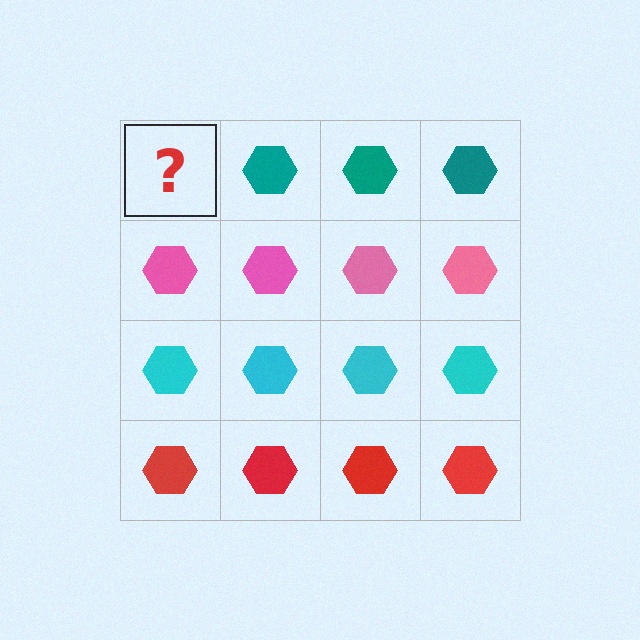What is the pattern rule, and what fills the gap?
The rule is that each row has a consistent color. The gap should be filled with a teal hexagon.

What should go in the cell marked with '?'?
The missing cell should contain a teal hexagon.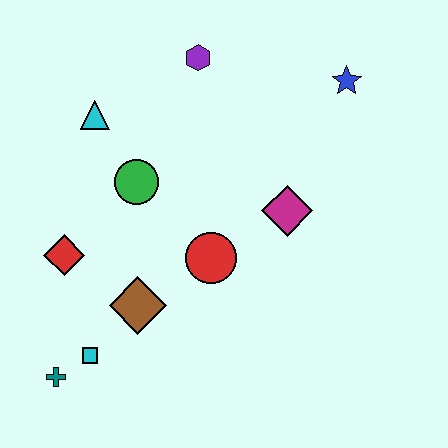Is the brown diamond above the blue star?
No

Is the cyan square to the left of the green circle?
Yes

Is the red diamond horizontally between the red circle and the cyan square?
No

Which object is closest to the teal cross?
The cyan square is closest to the teal cross.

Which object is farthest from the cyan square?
The blue star is farthest from the cyan square.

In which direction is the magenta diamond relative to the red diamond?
The magenta diamond is to the right of the red diamond.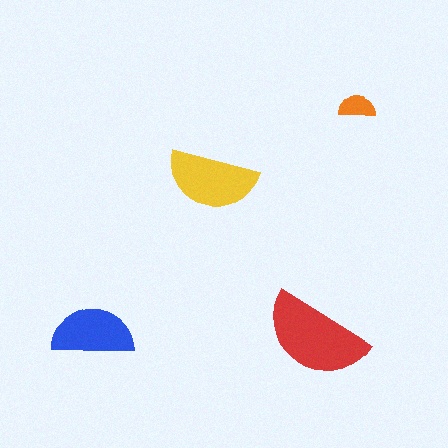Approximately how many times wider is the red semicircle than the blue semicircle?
About 1.5 times wider.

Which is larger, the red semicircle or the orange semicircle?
The red one.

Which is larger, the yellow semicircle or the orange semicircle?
The yellow one.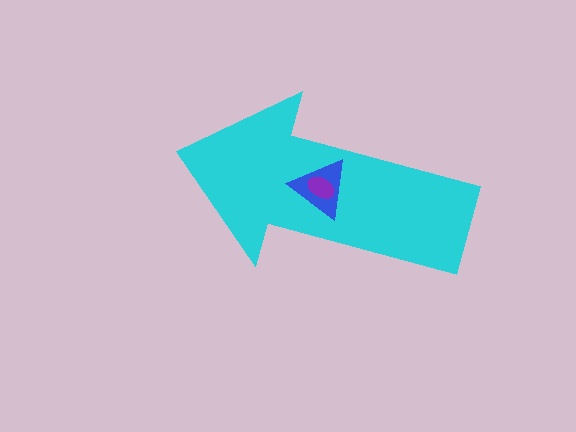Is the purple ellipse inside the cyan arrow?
Yes.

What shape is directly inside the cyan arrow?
The blue triangle.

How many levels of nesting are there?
3.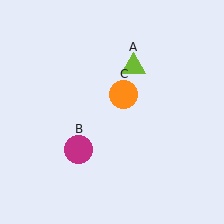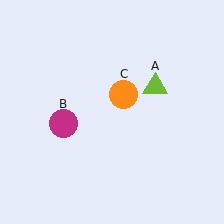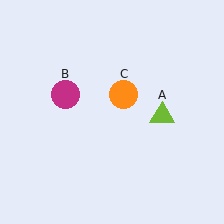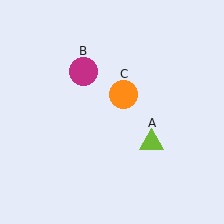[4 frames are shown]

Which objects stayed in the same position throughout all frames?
Orange circle (object C) remained stationary.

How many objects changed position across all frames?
2 objects changed position: lime triangle (object A), magenta circle (object B).